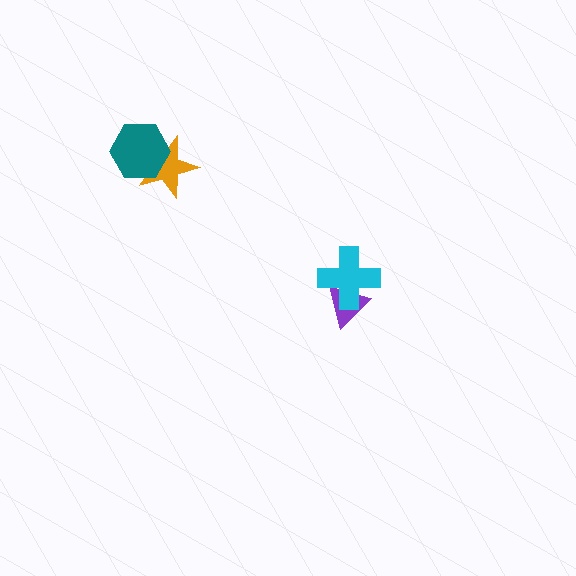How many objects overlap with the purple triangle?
1 object overlaps with the purple triangle.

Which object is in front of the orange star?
The teal hexagon is in front of the orange star.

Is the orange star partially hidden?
Yes, it is partially covered by another shape.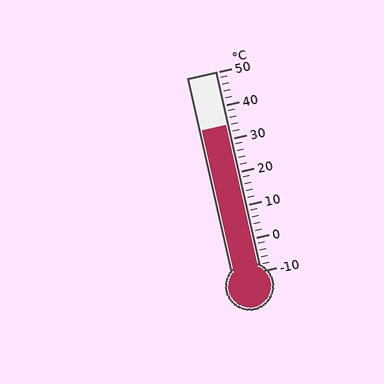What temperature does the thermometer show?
The thermometer shows approximately 34°C.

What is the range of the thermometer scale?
The thermometer scale ranges from -10°C to 50°C.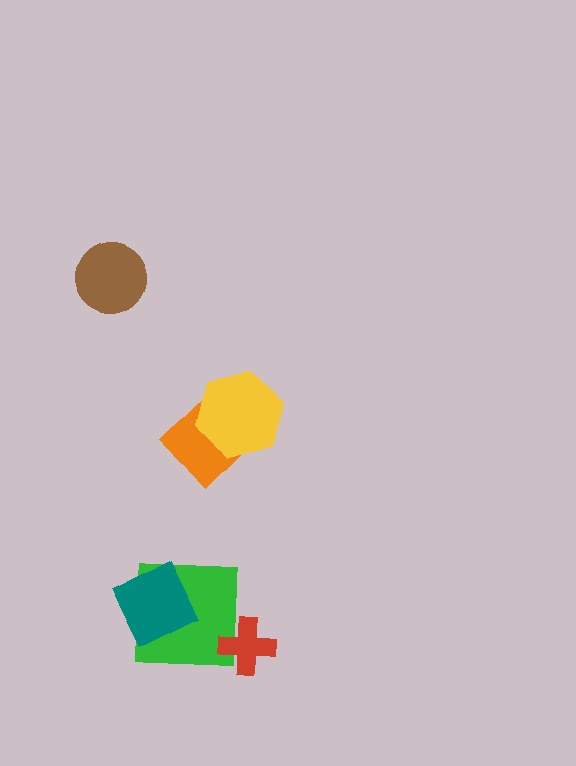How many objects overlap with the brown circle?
0 objects overlap with the brown circle.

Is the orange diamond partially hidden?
Yes, it is partially covered by another shape.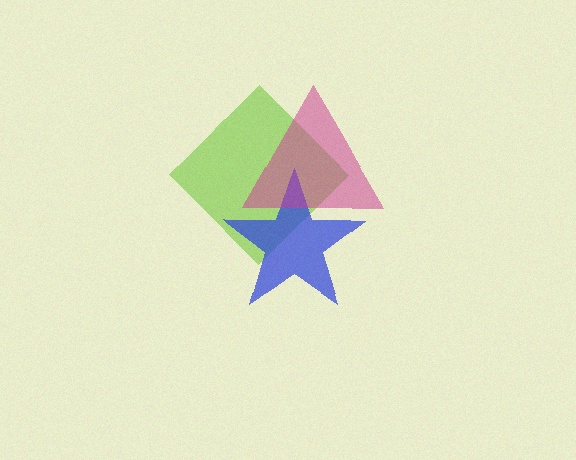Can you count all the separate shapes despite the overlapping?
Yes, there are 3 separate shapes.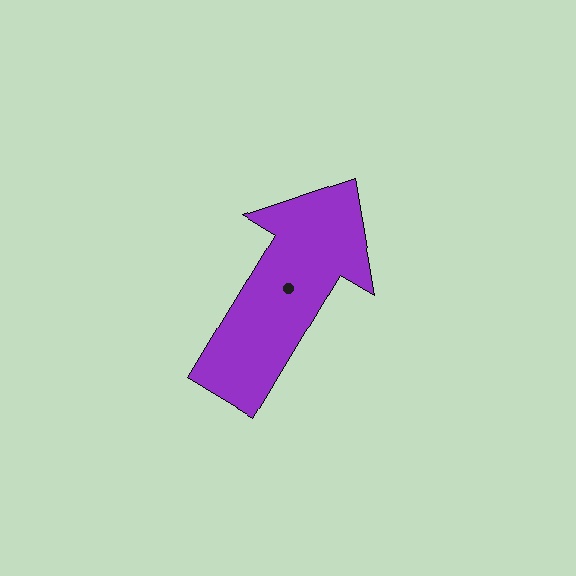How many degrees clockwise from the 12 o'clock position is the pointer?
Approximately 31 degrees.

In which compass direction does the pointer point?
Northeast.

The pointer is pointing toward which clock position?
Roughly 1 o'clock.